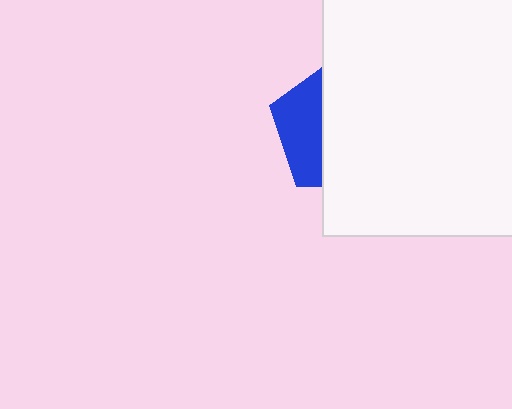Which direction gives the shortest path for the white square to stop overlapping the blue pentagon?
Moving right gives the shortest separation.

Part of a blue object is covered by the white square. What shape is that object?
It is a pentagon.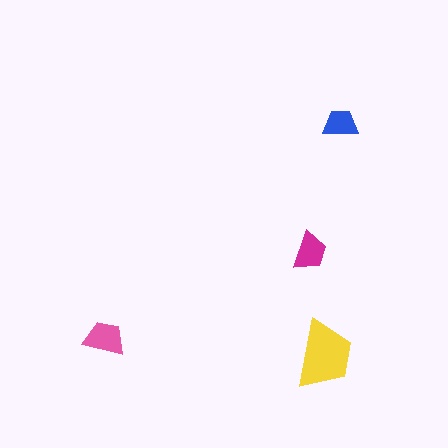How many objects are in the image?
There are 4 objects in the image.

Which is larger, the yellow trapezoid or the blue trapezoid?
The yellow one.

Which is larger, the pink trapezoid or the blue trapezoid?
The pink one.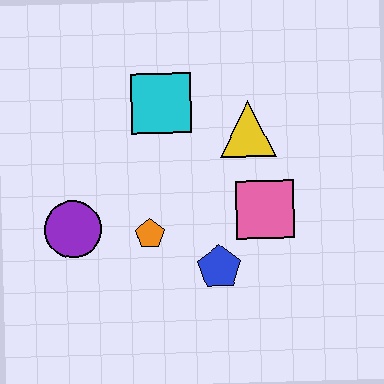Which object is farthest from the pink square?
The purple circle is farthest from the pink square.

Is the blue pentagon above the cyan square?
No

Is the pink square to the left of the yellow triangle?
No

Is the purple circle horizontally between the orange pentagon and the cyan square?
No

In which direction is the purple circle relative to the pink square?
The purple circle is to the left of the pink square.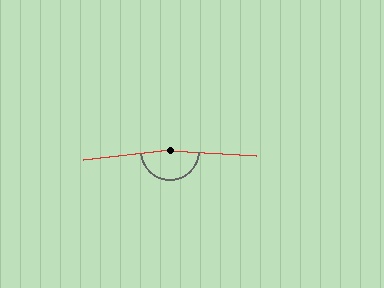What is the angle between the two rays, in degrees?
Approximately 170 degrees.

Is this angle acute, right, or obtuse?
It is obtuse.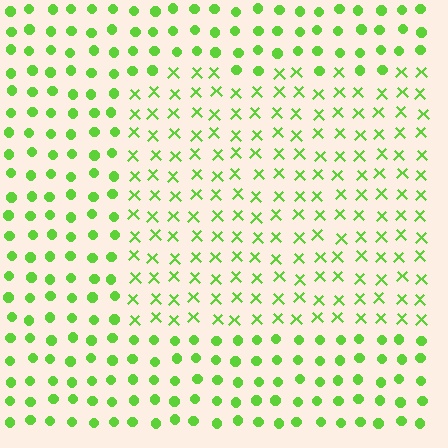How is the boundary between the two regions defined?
The boundary is defined by a change in element shape: X marks inside vs. circles outside. All elements share the same color and spacing.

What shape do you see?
I see a rectangle.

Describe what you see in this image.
The image is filled with small lime elements arranged in a uniform grid. A rectangle-shaped region contains X marks, while the surrounding area contains circles. The boundary is defined purely by the change in element shape.